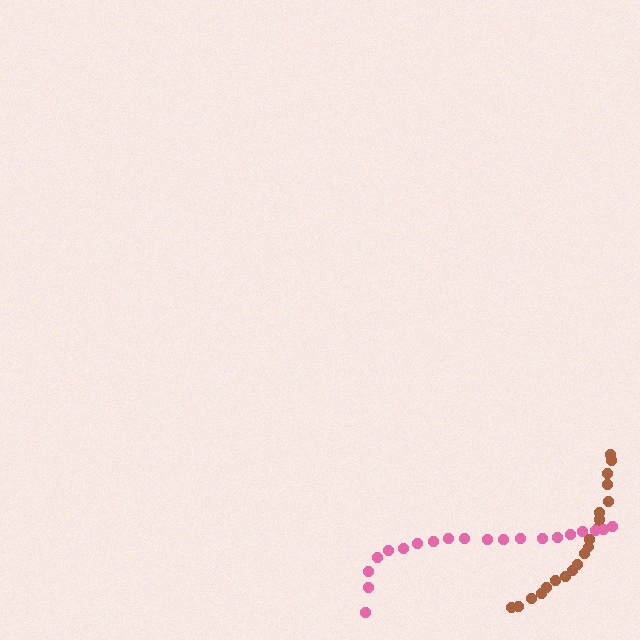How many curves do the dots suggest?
There are 2 distinct paths.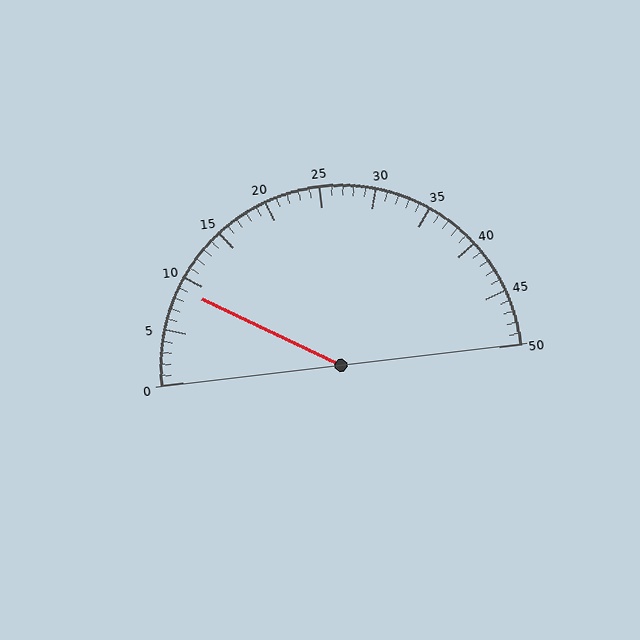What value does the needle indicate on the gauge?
The needle indicates approximately 9.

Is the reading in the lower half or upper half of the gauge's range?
The reading is in the lower half of the range (0 to 50).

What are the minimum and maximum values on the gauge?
The gauge ranges from 0 to 50.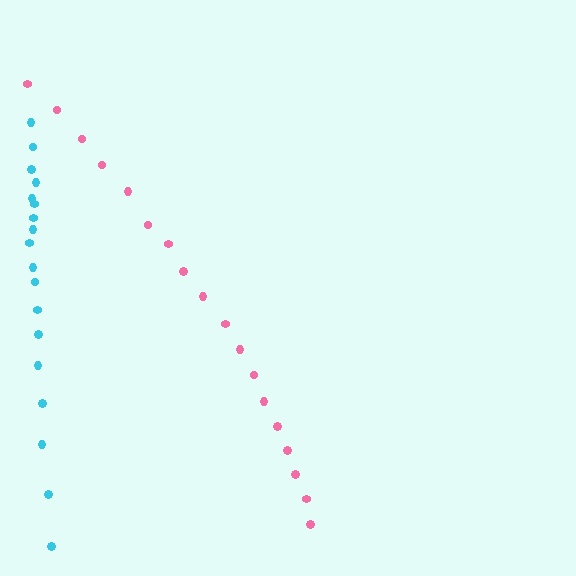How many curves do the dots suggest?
There are 2 distinct paths.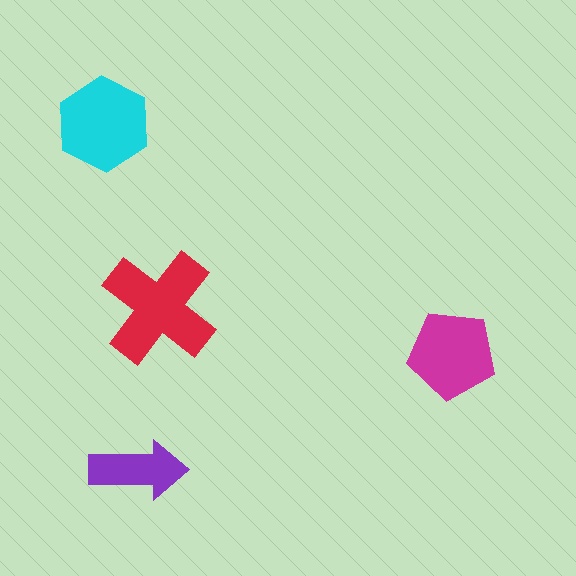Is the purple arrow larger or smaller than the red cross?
Smaller.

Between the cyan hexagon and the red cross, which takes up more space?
The red cross.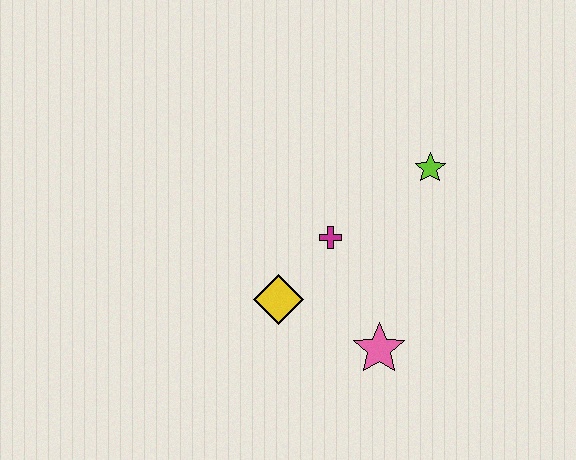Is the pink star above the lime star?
No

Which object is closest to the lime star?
The magenta cross is closest to the lime star.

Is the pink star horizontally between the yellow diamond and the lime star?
Yes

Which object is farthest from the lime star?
The yellow diamond is farthest from the lime star.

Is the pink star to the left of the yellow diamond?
No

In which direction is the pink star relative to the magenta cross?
The pink star is below the magenta cross.